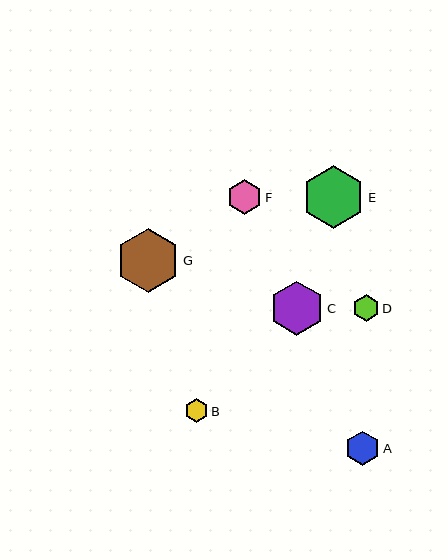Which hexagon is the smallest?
Hexagon B is the smallest with a size of approximately 24 pixels.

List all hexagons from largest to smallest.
From largest to smallest: G, E, C, F, A, D, B.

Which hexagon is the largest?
Hexagon G is the largest with a size of approximately 64 pixels.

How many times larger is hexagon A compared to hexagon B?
Hexagon A is approximately 1.4 times the size of hexagon B.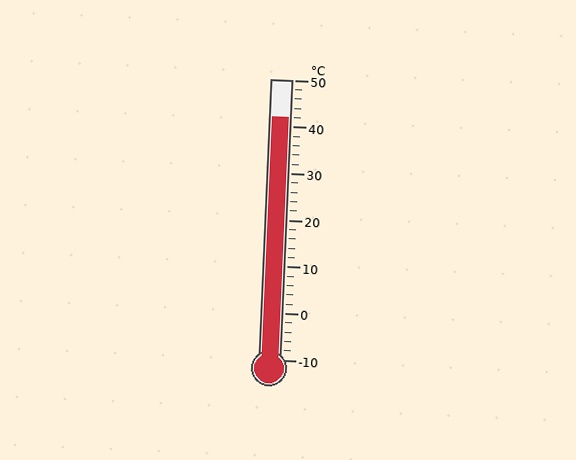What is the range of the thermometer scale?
The thermometer scale ranges from -10°C to 50°C.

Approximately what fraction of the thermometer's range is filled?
The thermometer is filled to approximately 85% of its range.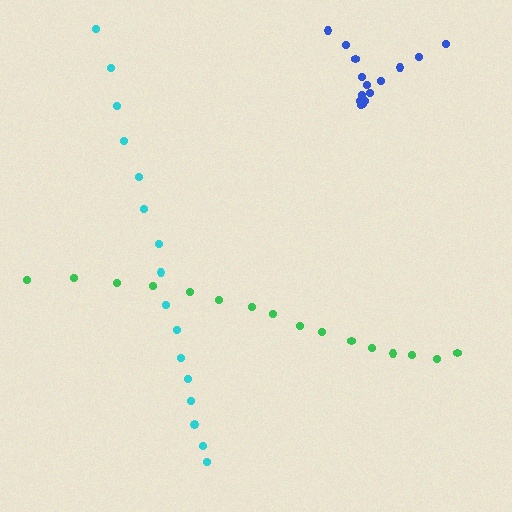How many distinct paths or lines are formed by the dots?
There are 3 distinct paths.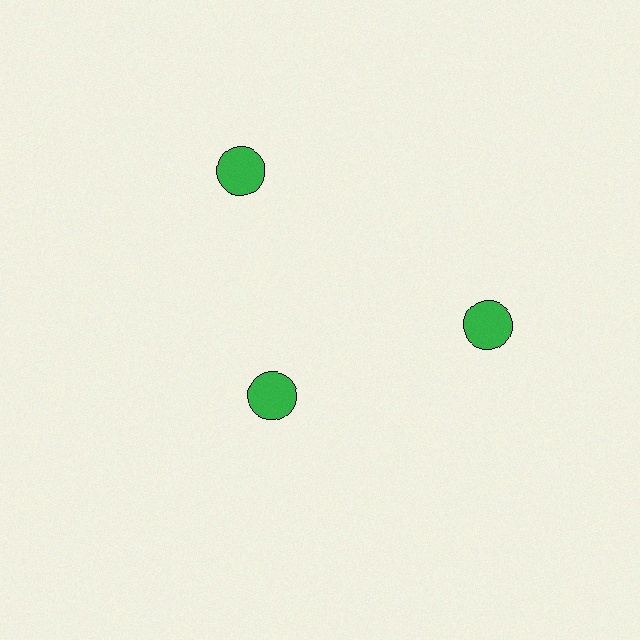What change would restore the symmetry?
The symmetry would be restored by moving it outward, back onto the ring so that all 3 circles sit at equal angles and equal distance from the center.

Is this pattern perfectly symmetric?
No. The 3 green circles are arranged in a ring, but one element near the 7 o'clock position is pulled inward toward the center, breaking the 3-fold rotational symmetry.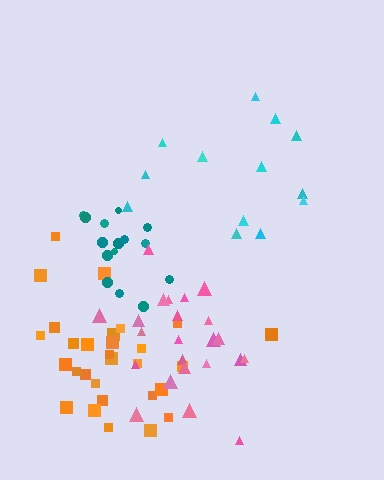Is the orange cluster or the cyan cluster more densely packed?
Orange.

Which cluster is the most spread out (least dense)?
Cyan.